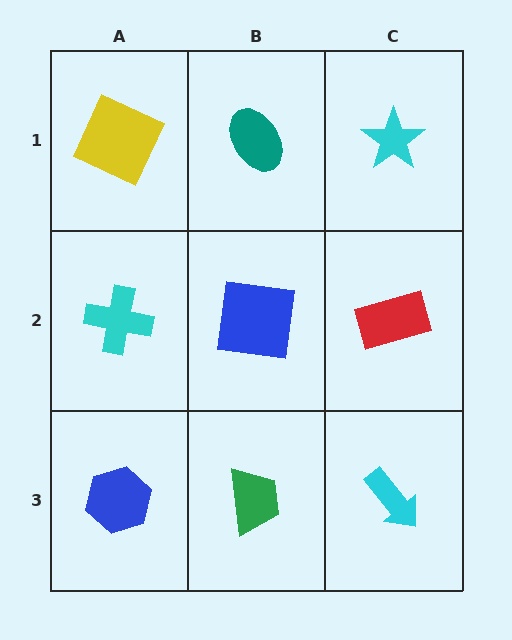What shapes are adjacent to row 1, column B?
A blue square (row 2, column B), a yellow square (row 1, column A), a cyan star (row 1, column C).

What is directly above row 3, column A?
A cyan cross.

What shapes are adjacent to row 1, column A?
A cyan cross (row 2, column A), a teal ellipse (row 1, column B).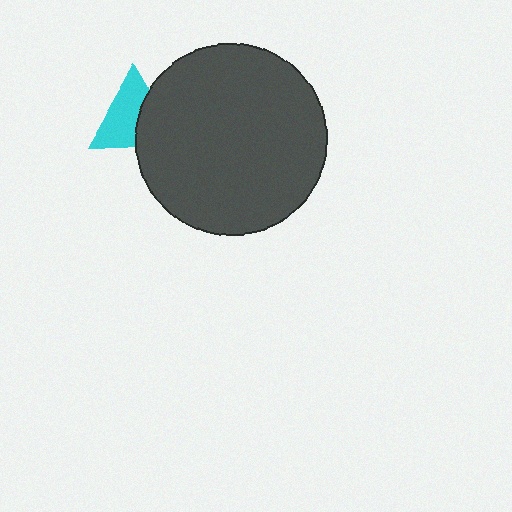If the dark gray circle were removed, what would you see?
You would see the complete cyan triangle.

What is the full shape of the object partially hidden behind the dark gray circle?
The partially hidden object is a cyan triangle.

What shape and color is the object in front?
The object in front is a dark gray circle.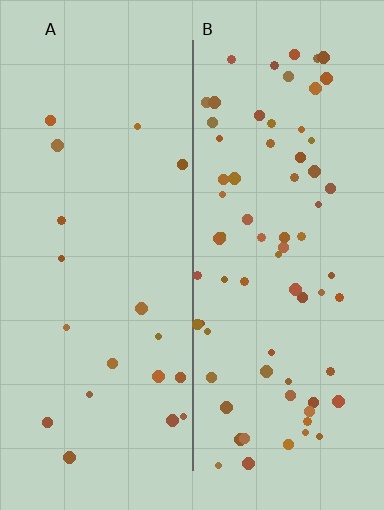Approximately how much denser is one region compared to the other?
Approximately 3.7× — region B over region A.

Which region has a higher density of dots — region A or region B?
B (the right).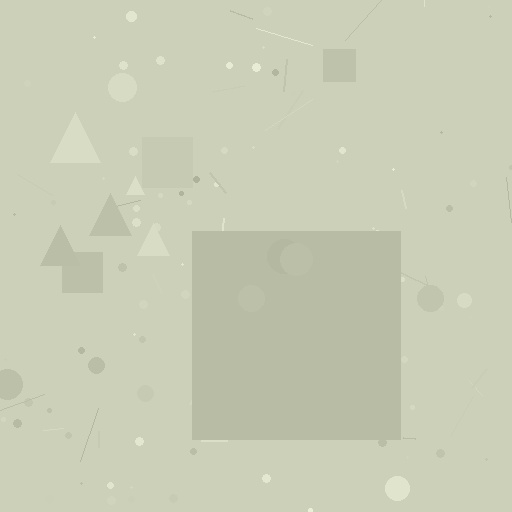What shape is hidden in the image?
A square is hidden in the image.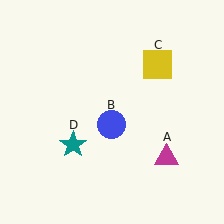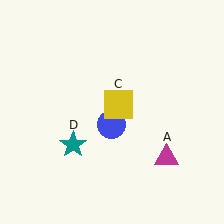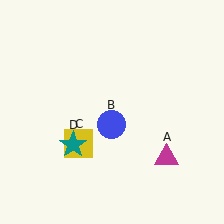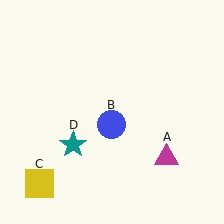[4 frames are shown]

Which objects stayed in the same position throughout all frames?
Magenta triangle (object A) and blue circle (object B) and teal star (object D) remained stationary.